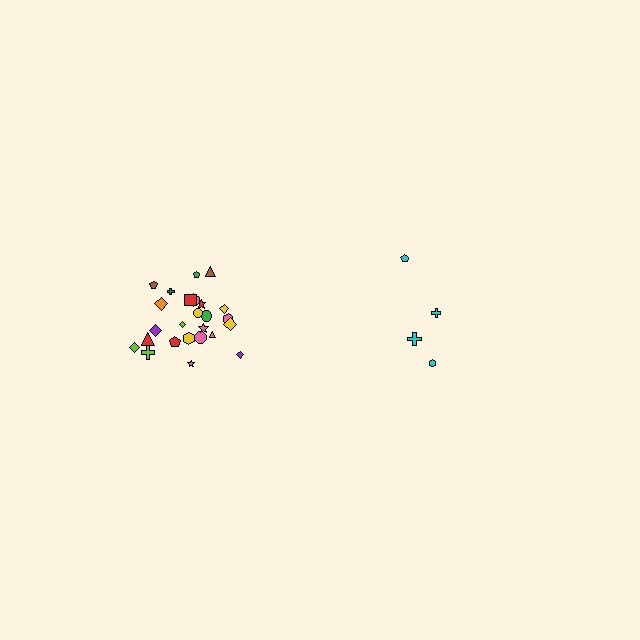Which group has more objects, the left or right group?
The left group.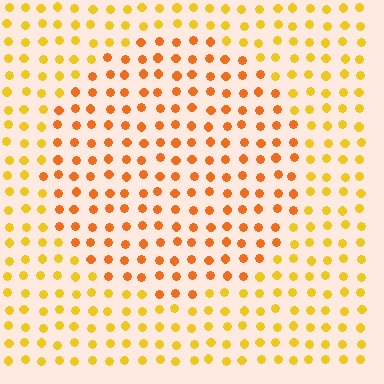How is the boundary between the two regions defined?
The boundary is defined purely by a slight shift in hue (about 26 degrees). Spacing, size, and orientation are identical on both sides.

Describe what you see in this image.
The image is filled with small yellow elements in a uniform arrangement. A circle-shaped region is visible where the elements are tinted to a slightly different hue, forming a subtle color boundary.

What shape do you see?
I see a circle.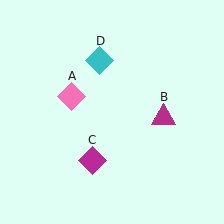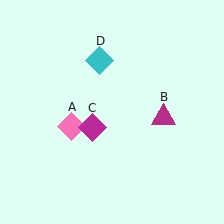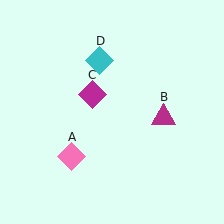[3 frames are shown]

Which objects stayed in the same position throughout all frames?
Magenta triangle (object B) and cyan diamond (object D) remained stationary.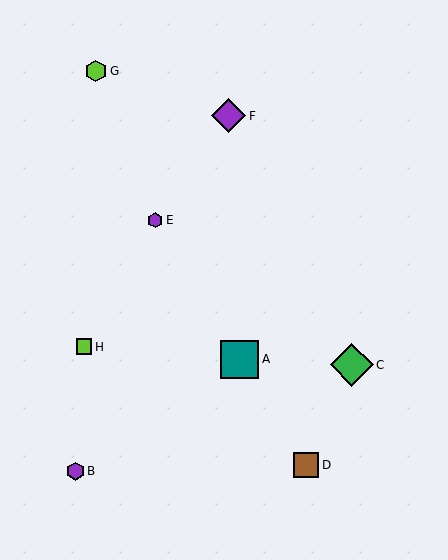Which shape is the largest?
The green diamond (labeled C) is the largest.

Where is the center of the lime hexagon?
The center of the lime hexagon is at (96, 71).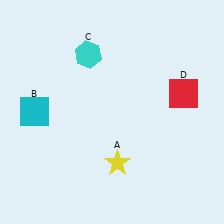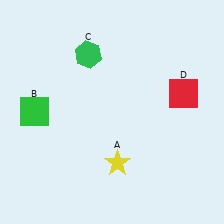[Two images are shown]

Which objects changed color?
B changed from cyan to green. C changed from cyan to green.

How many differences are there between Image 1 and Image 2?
There are 2 differences between the two images.